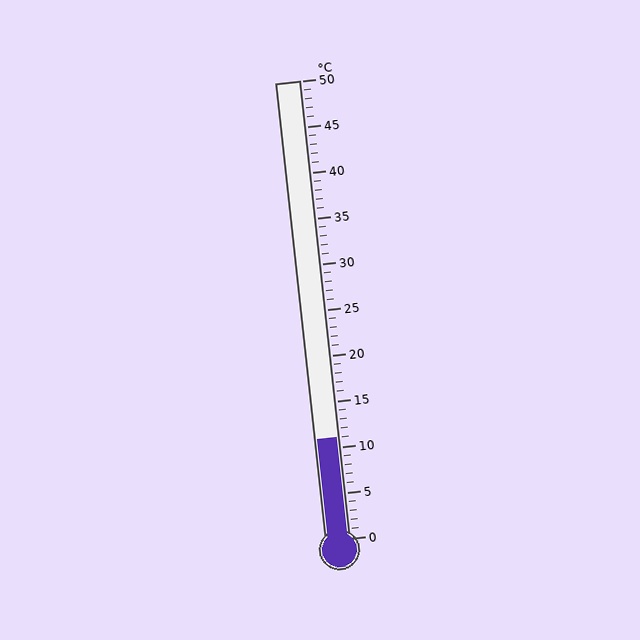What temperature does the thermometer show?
The thermometer shows approximately 11°C.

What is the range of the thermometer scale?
The thermometer scale ranges from 0°C to 50°C.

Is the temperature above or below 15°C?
The temperature is below 15°C.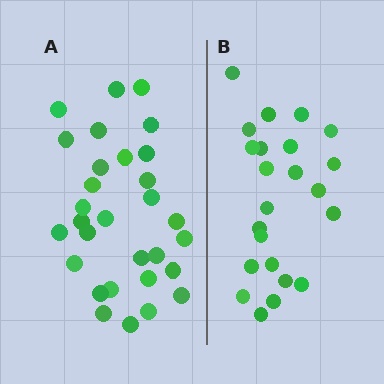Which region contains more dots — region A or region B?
Region A (the left region) has more dots.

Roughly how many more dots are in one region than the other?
Region A has roughly 8 or so more dots than region B.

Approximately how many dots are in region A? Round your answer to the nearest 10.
About 30 dots.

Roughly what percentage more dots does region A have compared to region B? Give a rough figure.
About 30% more.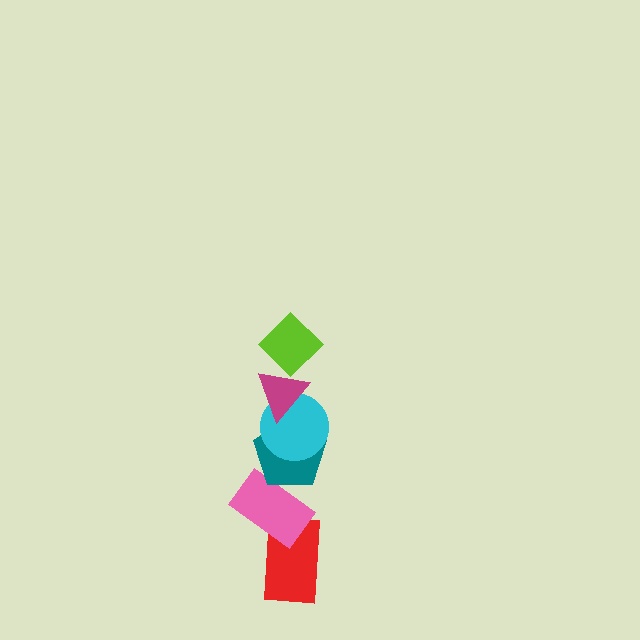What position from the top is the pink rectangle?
The pink rectangle is 5th from the top.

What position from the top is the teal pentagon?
The teal pentagon is 4th from the top.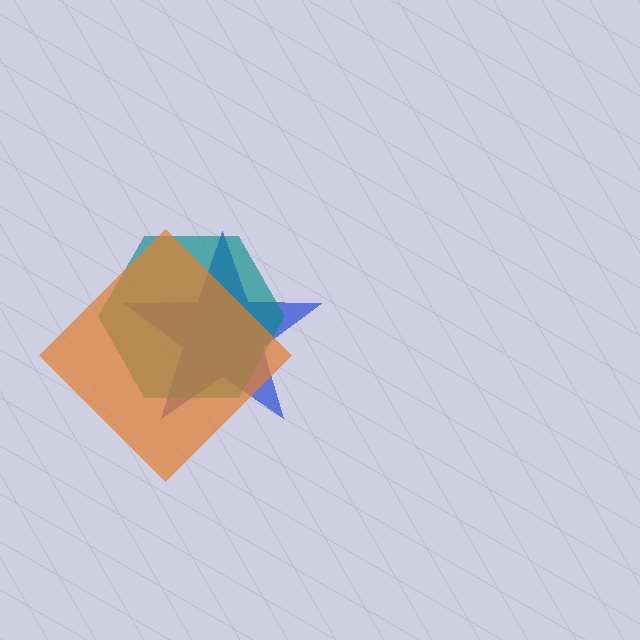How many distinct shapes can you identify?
There are 3 distinct shapes: a blue star, a teal hexagon, an orange diamond.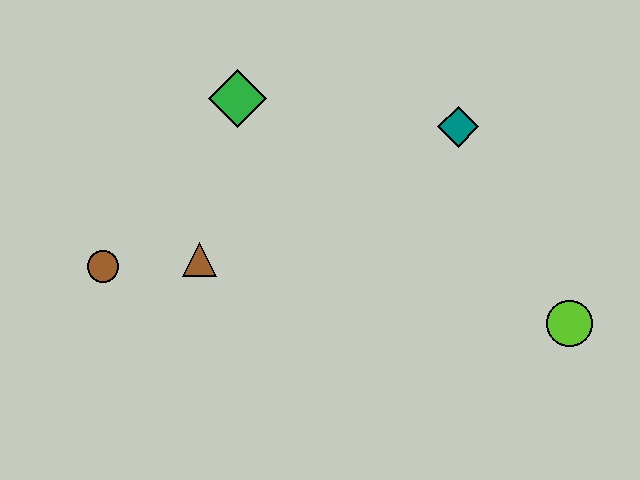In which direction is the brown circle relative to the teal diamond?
The brown circle is to the left of the teal diamond.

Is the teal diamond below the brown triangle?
No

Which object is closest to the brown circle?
The brown triangle is closest to the brown circle.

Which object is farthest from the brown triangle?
The lime circle is farthest from the brown triangle.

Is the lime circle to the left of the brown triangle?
No